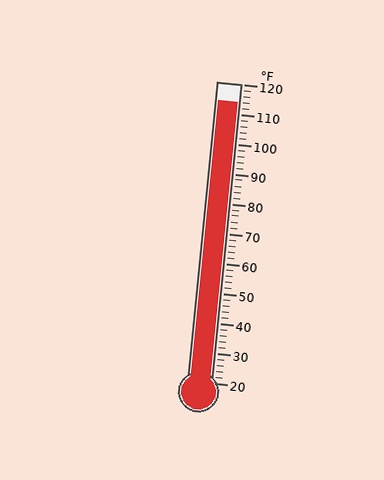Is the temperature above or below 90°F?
The temperature is above 90°F.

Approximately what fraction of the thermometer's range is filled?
The thermometer is filled to approximately 95% of its range.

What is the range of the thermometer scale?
The thermometer scale ranges from 20°F to 120°F.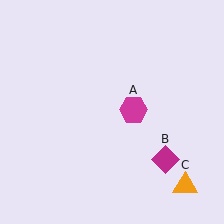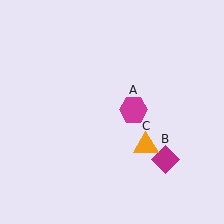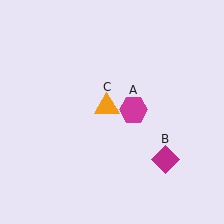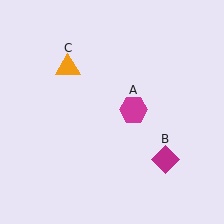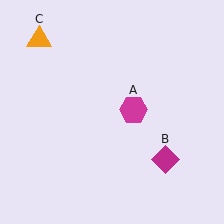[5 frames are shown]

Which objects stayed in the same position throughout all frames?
Magenta hexagon (object A) and magenta diamond (object B) remained stationary.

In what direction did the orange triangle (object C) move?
The orange triangle (object C) moved up and to the left.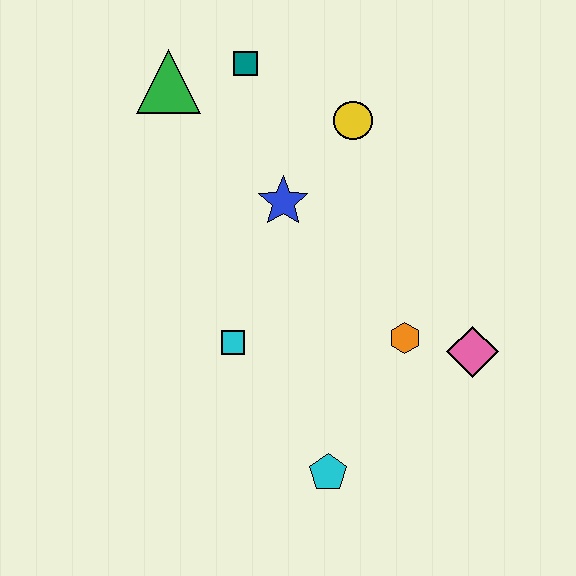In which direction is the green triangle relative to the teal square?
The green triangle is to the left of the teal square.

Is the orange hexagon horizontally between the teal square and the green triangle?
No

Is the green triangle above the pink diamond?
Yes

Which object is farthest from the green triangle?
The cyan pentagon is farthest from the green triangle.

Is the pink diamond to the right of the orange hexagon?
Yes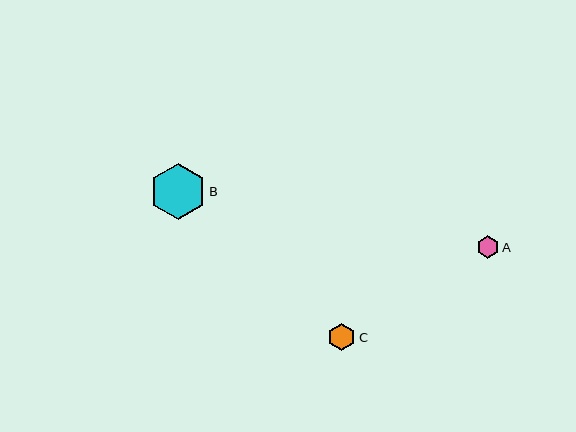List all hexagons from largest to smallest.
From largest to smallest: B, C, A.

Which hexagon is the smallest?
Hexagon A is the smallest with a size of approximately 22 pixels.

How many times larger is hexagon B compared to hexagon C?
Hexagon B is approximately 2.0 times the size of hexagon C.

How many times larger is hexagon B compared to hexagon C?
Hexagon B is approximately 2.0 times the size of hexagon C.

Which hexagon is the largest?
Hexagon B is the largest with a size of approximately 56 pixels.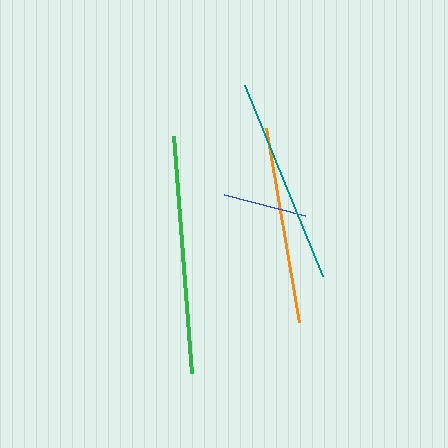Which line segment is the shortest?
The blue line is the shortest at approximately 84 pixels.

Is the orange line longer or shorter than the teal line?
The teal line is longer than the orange line.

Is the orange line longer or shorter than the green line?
The green line is longer than the orange line.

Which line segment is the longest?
The green line is the longest at approximately 237 pixels.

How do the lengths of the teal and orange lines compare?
The teal and orange lines are approximately the same length.